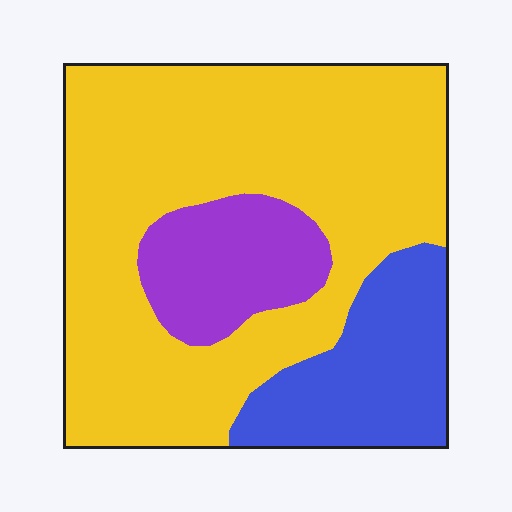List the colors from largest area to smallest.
From largest to smallest: yellow, blue, purple.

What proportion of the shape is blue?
Blue takes up about one fifth (1/5) of the shape.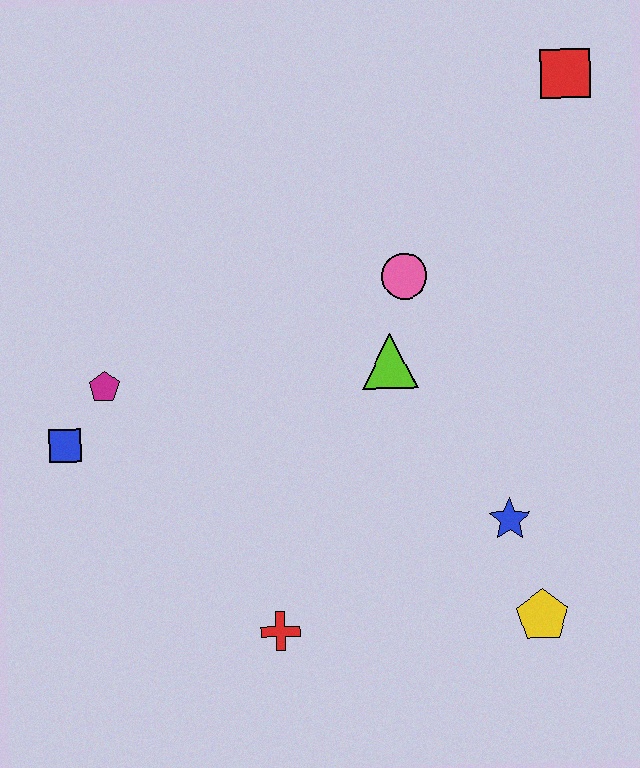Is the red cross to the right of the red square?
No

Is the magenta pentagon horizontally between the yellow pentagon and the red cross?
No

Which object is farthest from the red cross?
The red square is farthest from the red cross.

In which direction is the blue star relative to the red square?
The blue star is below the red square.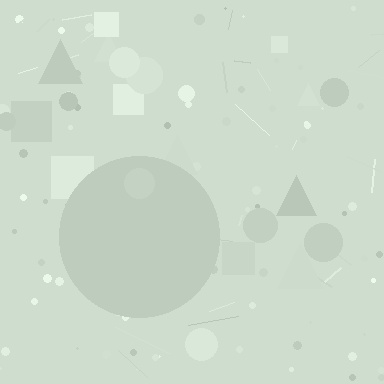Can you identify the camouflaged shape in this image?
The camouflaged shape is a circle.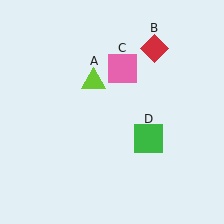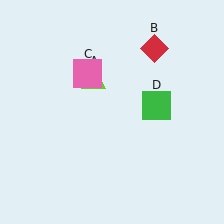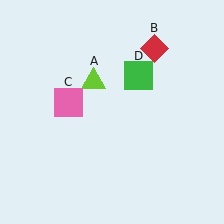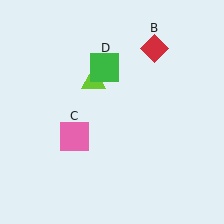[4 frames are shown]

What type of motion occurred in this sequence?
The pink square (object C), green square (object D) rotated counterclockwise around the center of the scene.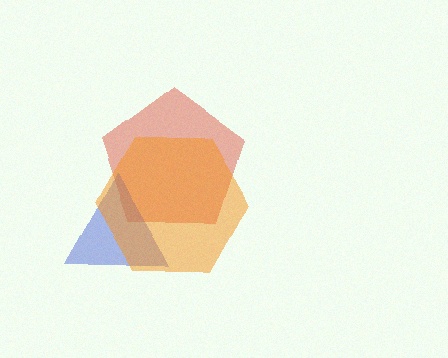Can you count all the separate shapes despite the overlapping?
Yes, there are 3 separate shapes.